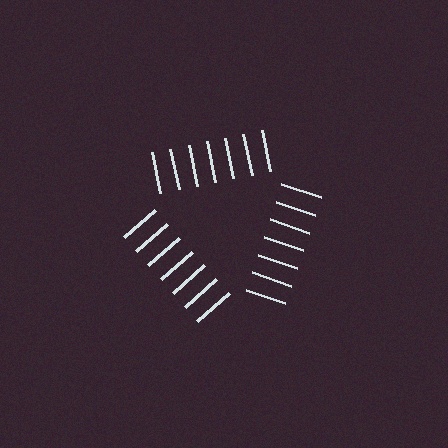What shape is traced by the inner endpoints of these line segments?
An illusory triangle — the line segments terminate on its edges but no continuous stroke is drawn.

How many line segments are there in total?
21 — 7 along each of the 3 edges.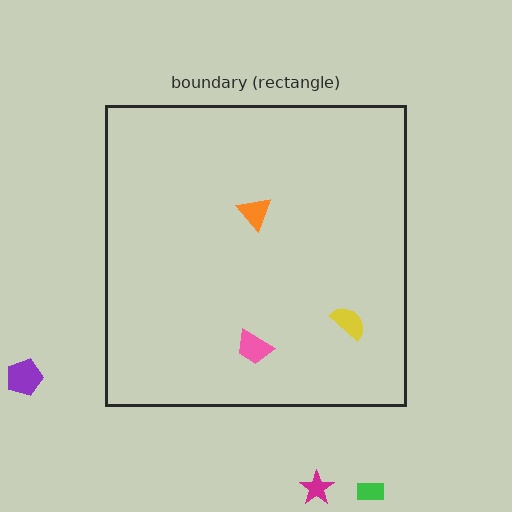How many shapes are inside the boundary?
3 inside, 3 outside.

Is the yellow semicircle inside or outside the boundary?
Inside.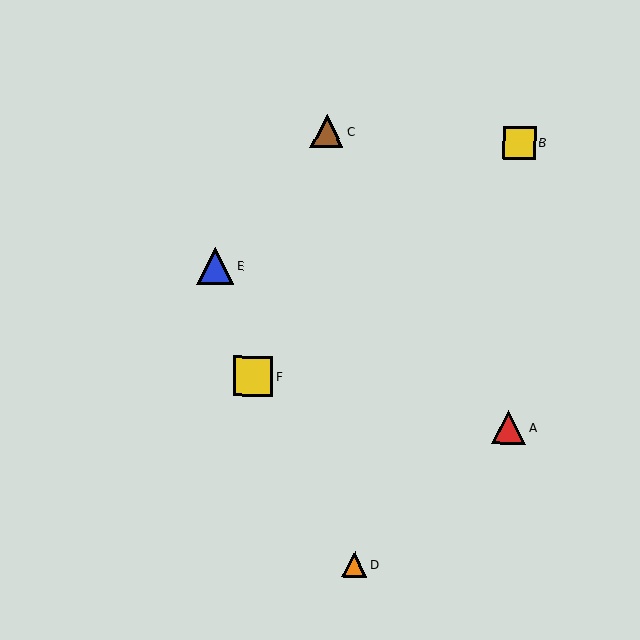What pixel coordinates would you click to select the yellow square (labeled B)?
Click at (519, 143) to select the yellow square B.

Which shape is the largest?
The yellow square (labeled F) is the largest.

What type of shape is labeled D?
Shape D is an orange triangle.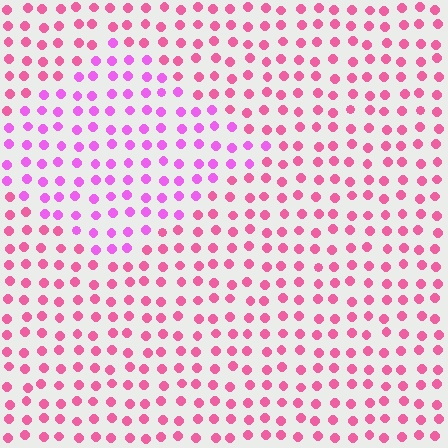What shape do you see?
I see a diamond.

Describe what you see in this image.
The image is filled with small pink elements in a uniform arrangement. A diamond-shaped region is visible where the elements are tinted to a slightly different hue, forming a subtle color boundary.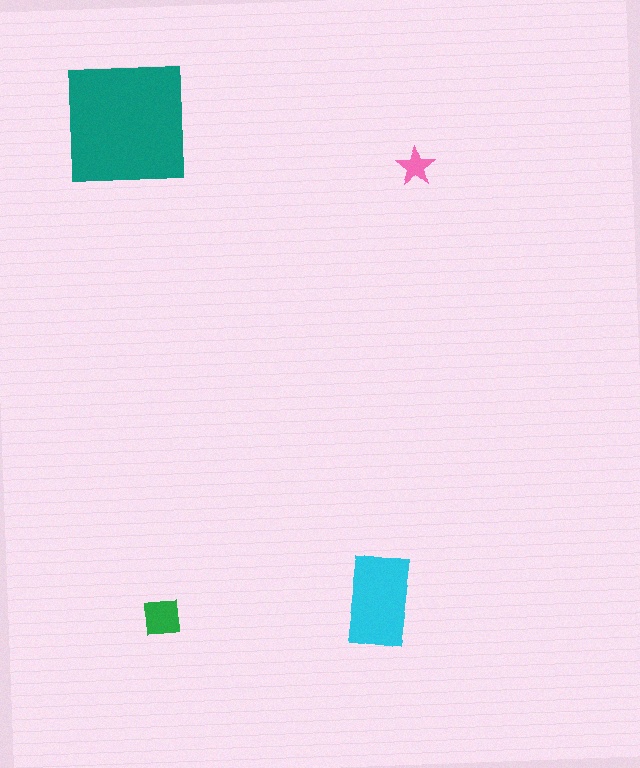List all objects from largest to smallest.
The teal square, the cyan rectangle, the green square, the pink star.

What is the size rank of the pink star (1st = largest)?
4th.